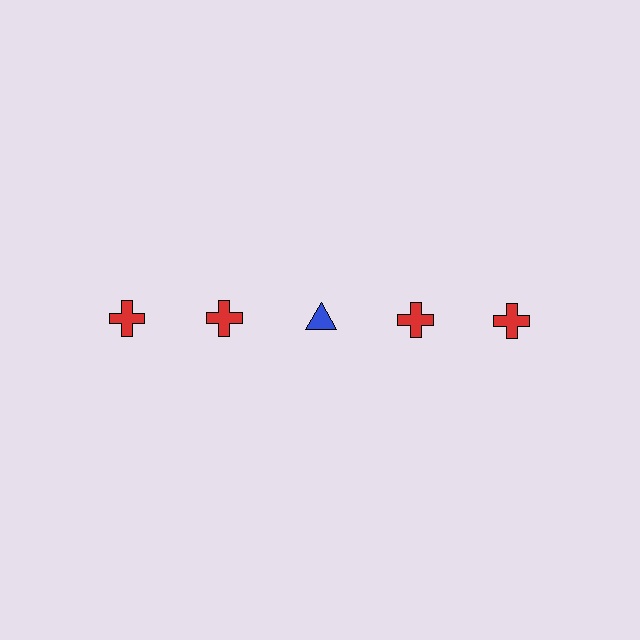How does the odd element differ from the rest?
It differs in both color (blue instead of red) and shape (triangle instead of cross).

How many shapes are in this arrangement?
There are 5 shapes arranged in a grid pattern.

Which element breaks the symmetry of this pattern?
The blue triangle in the top row, center column breaks the symmetry. All other shapes are red crosses.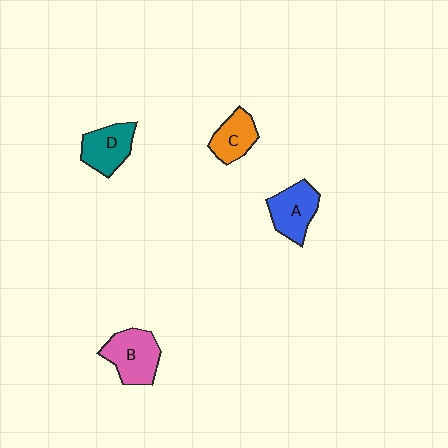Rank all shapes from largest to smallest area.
From largest to smallest: B (pink), A (blue), D (teal), C (orange).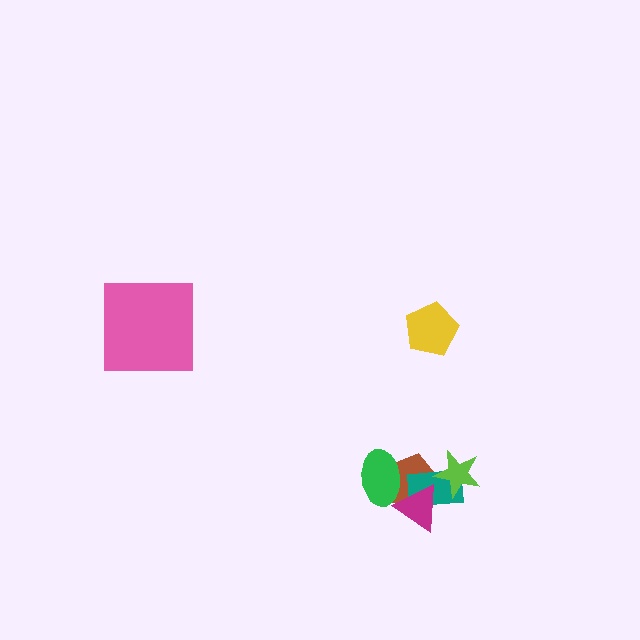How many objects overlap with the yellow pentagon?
0 objects overlap with the yellow pentagon.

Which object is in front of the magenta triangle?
The green ellipse is in front of the magenta triangle.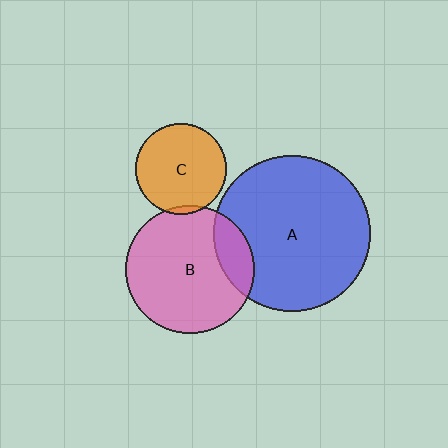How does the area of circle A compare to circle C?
Approximately 2.9 times.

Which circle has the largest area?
Circle A (blue).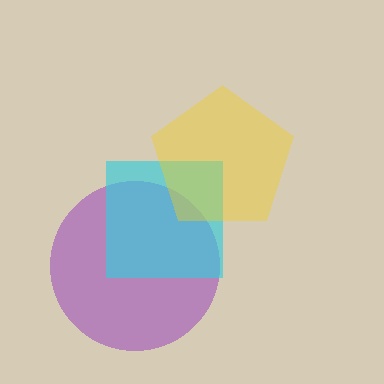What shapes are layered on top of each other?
The layered shapes are: a purple circle, a cyan square, a yellow pentagon.